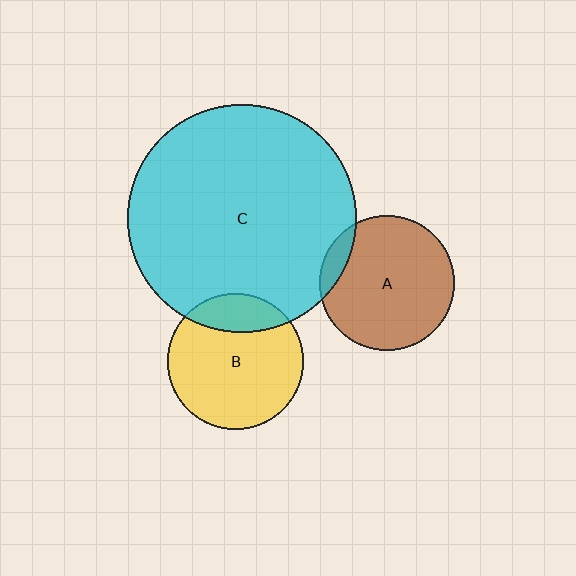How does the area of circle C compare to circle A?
Approximately 2.9 times.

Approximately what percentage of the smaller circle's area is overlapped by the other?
Approximately 10%.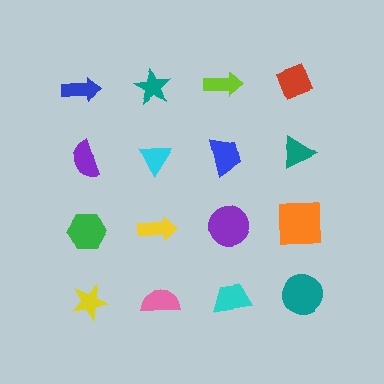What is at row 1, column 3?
A lime arrow.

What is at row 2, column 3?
A blue trapezoid.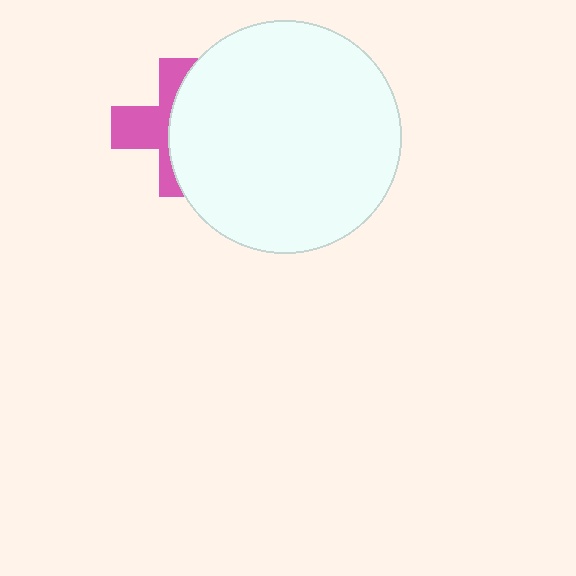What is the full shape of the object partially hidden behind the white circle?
The partially hidden object is a pink cross.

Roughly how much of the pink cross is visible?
A small part of it is visible (roughly 44%).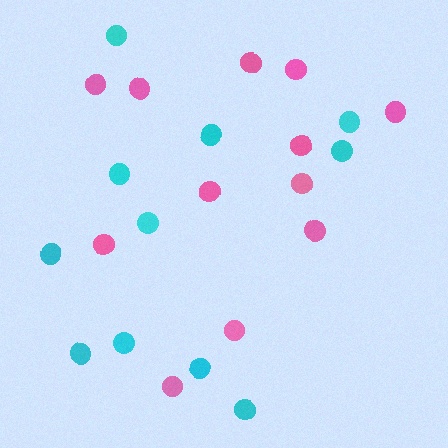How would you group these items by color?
There are 2 groups: one group of pink circles (12) and one group of cyan circles (11).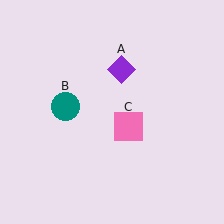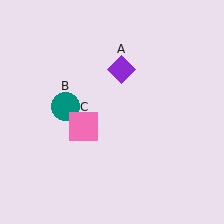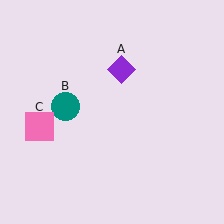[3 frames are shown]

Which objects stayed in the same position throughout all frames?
Purple diamond (object A) and teal circle (object B) remained stationary.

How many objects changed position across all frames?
1 object changed position: pink square (object C).